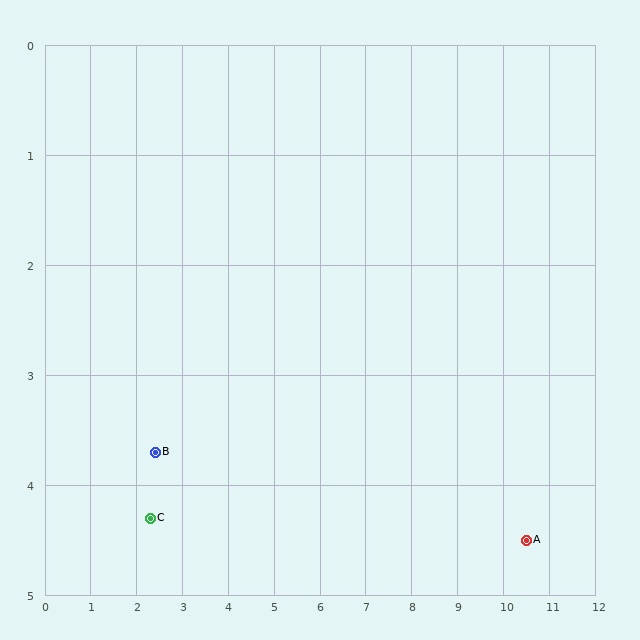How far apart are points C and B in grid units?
Points C and B are about 0.6 grid units apart.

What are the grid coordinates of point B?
Point B is at approximately (2.4, 3.7).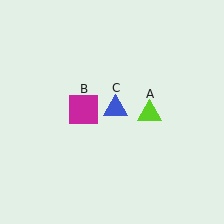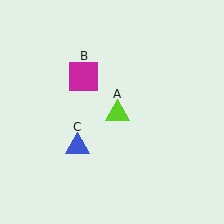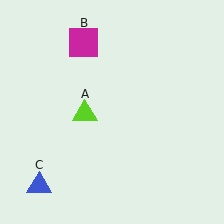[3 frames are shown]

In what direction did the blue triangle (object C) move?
The blue triangle (object C) moved down and to the left.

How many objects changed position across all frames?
3 objects changed position: lime triangle (object A), magenta square (object B), blue triangle (object C).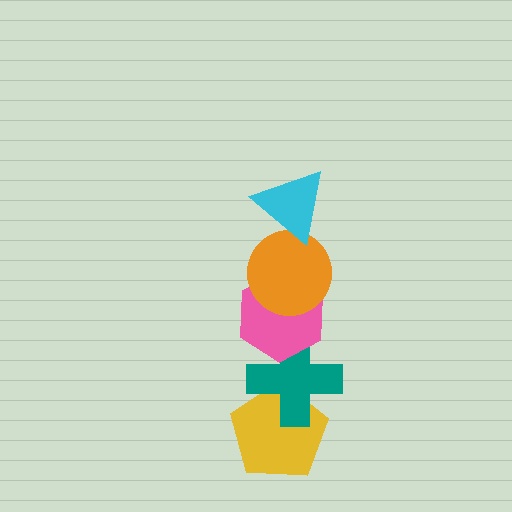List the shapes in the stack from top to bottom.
From top to bottom: the cyan triangle, the orange circle, the pink hexagon, the teal cross, the yellow pentagon.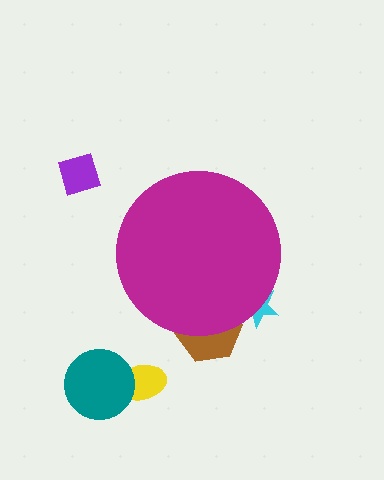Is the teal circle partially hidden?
No, the teal circle is fully visible.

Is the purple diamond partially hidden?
No, the purple diamond is fully visible.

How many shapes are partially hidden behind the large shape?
2 shapes are partially hidden.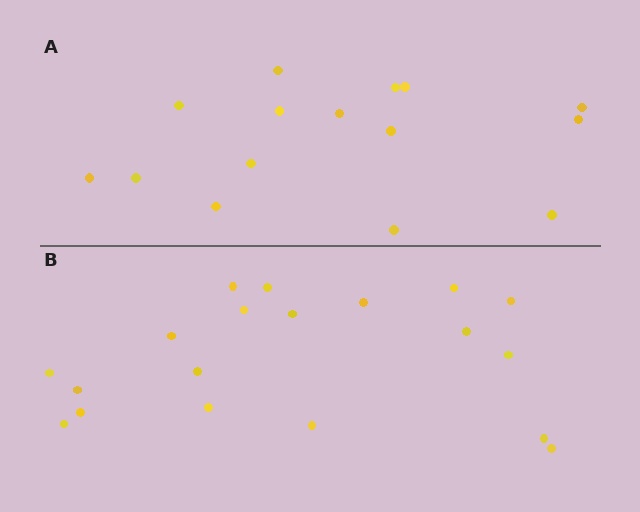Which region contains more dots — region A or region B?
Region B (the bottom region) has more dots.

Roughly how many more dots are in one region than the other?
Region B has about 4 more dots than region A.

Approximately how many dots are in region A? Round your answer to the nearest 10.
About 20 dots. (The exact count is 15, which rounds to 20.)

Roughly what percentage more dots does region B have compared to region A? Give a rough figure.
About 25% more.